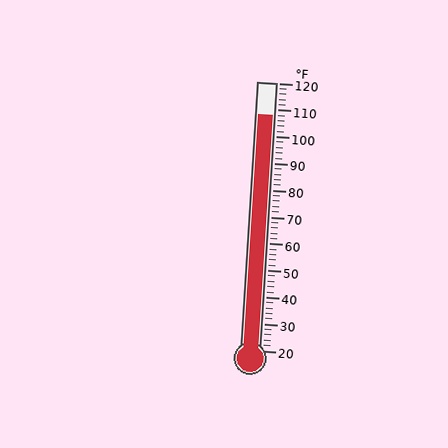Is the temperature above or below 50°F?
The temperature is above 50°F.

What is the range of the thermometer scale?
The thermometer scale ranges from 20°F to 120°F.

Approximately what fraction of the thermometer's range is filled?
The thermometer is filled to approximately 90% of its range.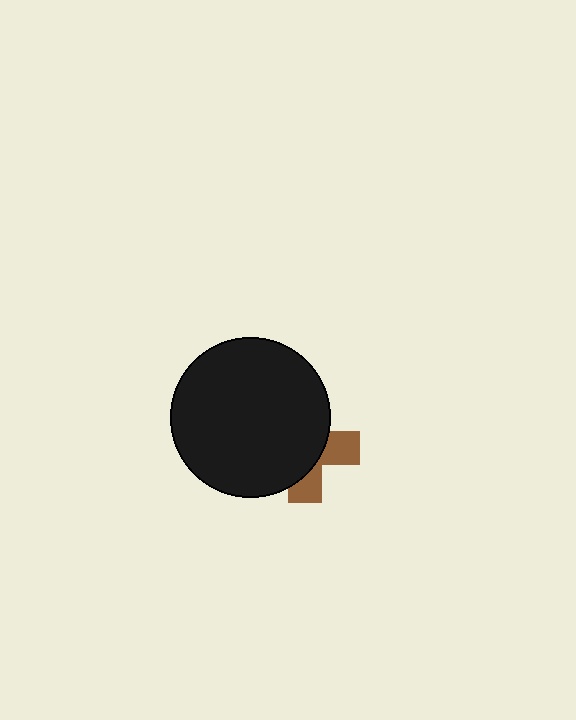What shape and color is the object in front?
The object in front is a black circle.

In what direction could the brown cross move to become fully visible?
The brown cross could move right. That would shift it out from behind the black circle entirely.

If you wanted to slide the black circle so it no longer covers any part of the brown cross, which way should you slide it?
Slide it left — that is the most direct way to separate the two shapes.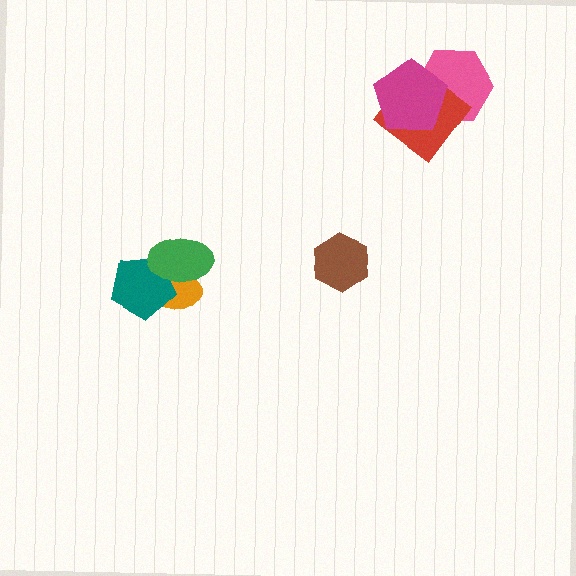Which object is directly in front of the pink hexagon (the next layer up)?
The red diamond is directly in front of the pink hexagon.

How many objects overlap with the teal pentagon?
2 objects overlap with the teal pentagon.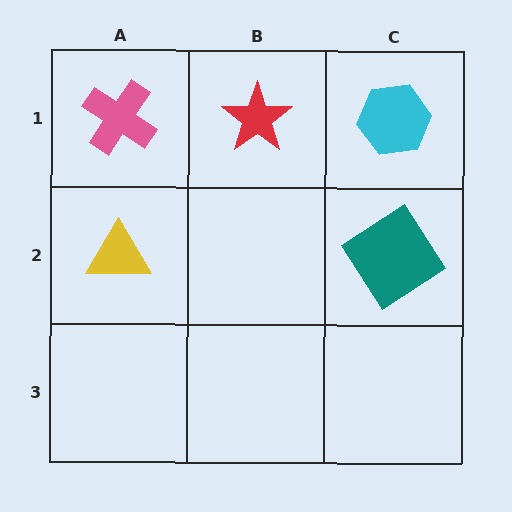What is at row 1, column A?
A pink cross.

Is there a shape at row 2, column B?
No, that cell is empty.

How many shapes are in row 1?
3 shapes.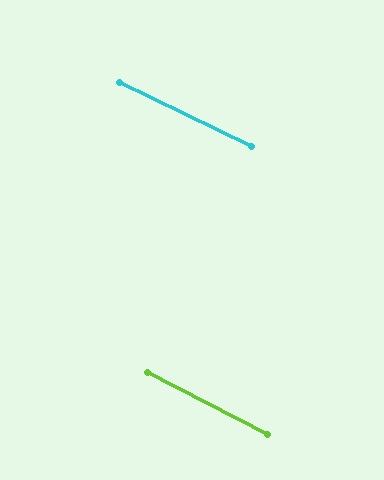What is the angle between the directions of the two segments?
Approximately 1 degree.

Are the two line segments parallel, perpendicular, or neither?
Parallel — their directions differ by only 1.5°.